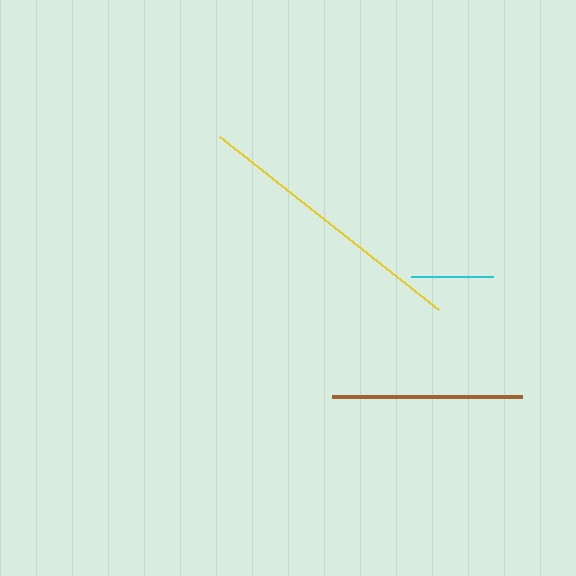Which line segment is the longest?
The yellow line is the longest at approximately 279 pixels.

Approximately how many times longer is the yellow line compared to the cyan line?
The yellow line is approximately 3.4 times the length of the cyan line.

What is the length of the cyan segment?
The cyan segment is approximately 82 pixels long.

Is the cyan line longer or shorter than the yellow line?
The yellow line is longer than the cyan line.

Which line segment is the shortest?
The cyan line is the shortest at approximately 82 pixels.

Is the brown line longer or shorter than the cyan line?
The brown line is longer than the cyan line.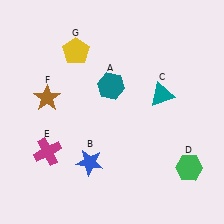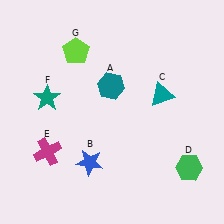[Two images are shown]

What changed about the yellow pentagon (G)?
In Image 1, G is yellow. In Image 2, it changed to lime.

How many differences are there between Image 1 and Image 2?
There are 2 differences between the two images.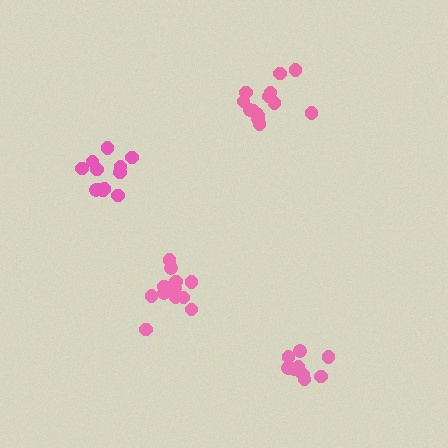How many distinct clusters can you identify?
There are 4 distinct clusters.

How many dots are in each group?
Group 1: 14 dots, Group 2: 12 dots, Group 3: 13 dots, Group 4: 9 dots (48 total).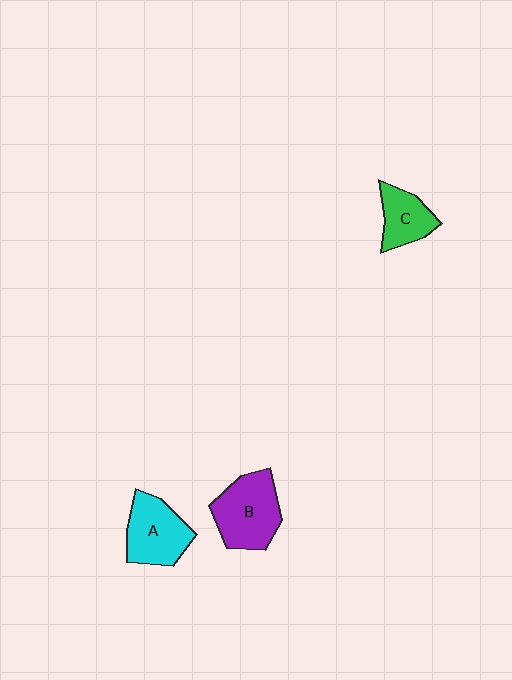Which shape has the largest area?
Shape B (purple).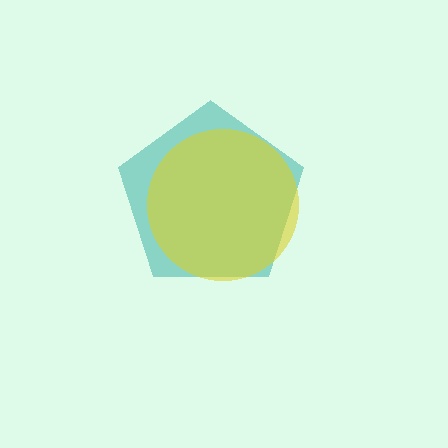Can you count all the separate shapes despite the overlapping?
Yes, there are 2 separate shapes.